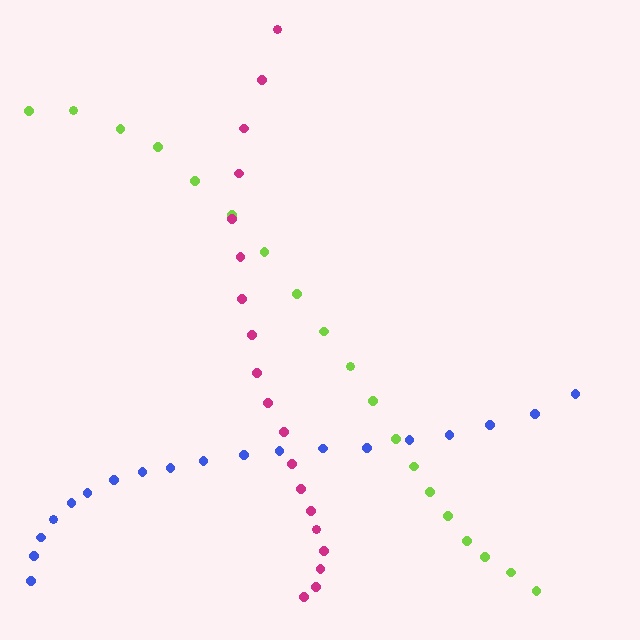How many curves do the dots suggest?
There are 3 distinct paths.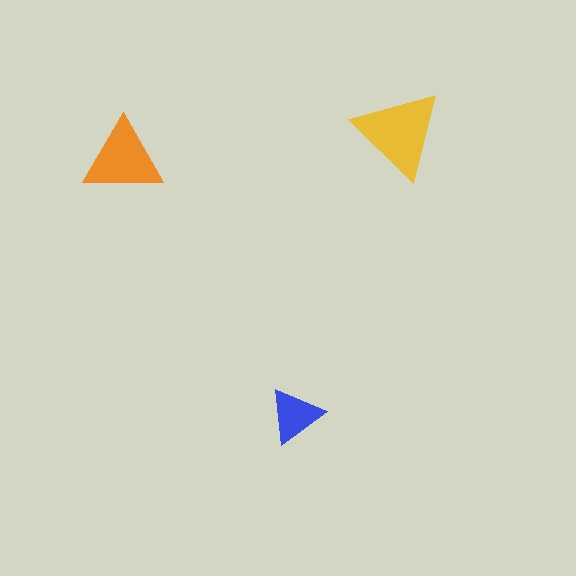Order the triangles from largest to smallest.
the yellow one, the orange one, the blue one.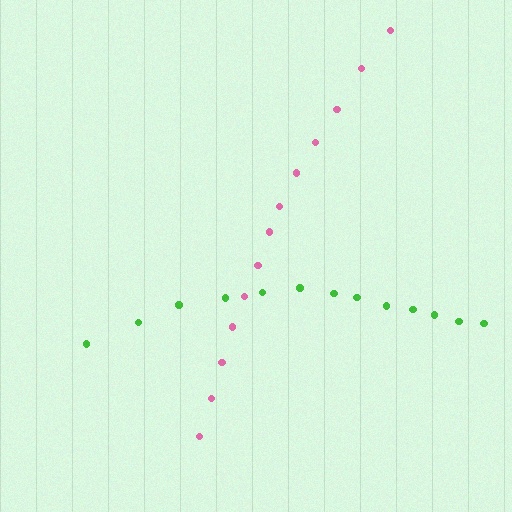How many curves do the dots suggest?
There are 2 distinct paths.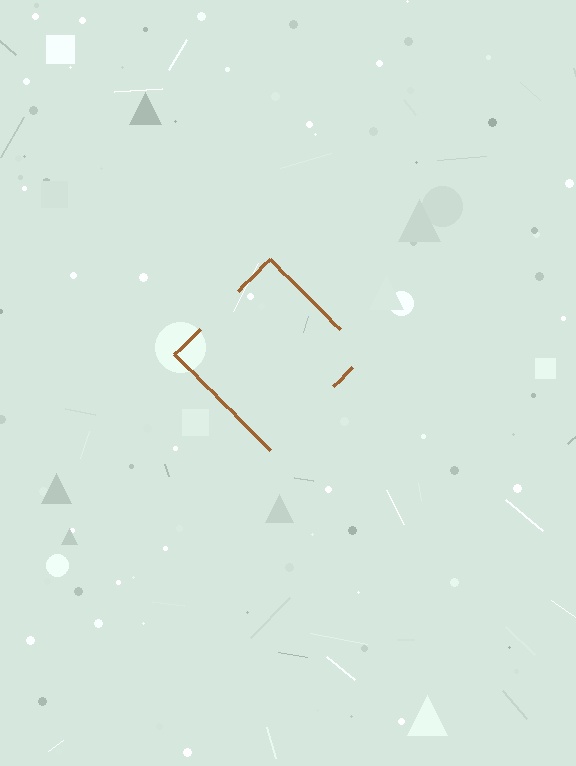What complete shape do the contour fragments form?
The contour fragments form a diamond.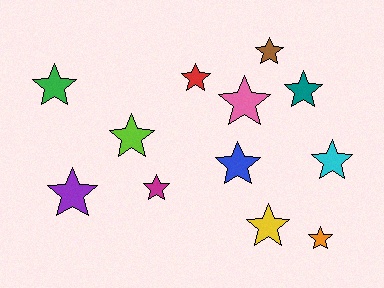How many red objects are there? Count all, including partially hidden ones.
There is 1 red object.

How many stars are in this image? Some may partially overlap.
There are 12 stars.